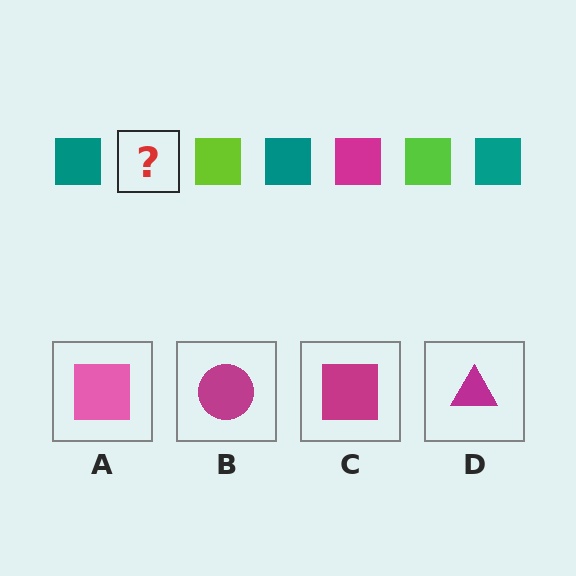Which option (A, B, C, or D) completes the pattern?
C.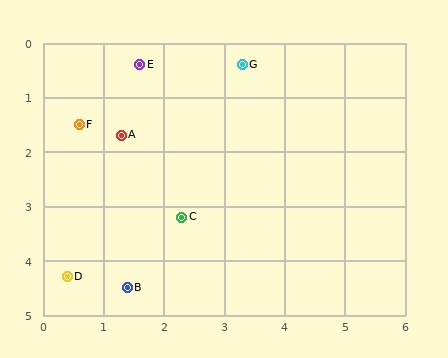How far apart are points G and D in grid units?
Points G and D are about 4.9 grid units apart.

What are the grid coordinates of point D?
Point D is at approximately (0.4, 4.3).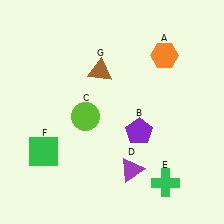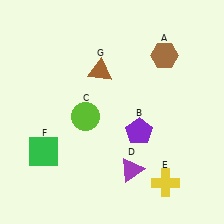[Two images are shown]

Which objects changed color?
A changed from orange to brown. E changed from green to yellow.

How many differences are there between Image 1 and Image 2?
There are 2 differences between the two images.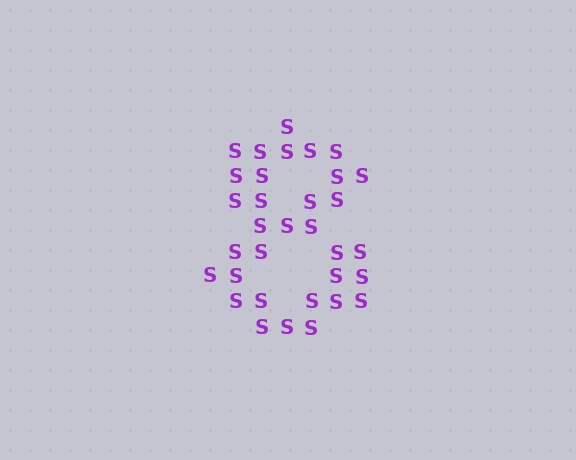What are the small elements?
The small elements are letter S's.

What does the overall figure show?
The overall figure shows the digit 8.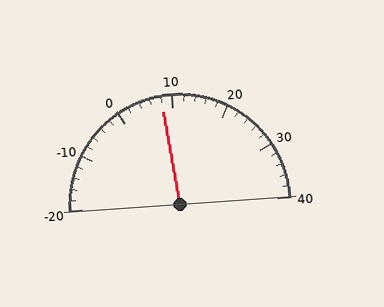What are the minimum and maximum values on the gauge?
The gauge ranges from -20 to 40.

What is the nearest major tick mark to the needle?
The nearest major tick mark is 10.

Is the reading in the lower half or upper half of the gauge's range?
The reading is in the lower half of the range (-20 to 40).